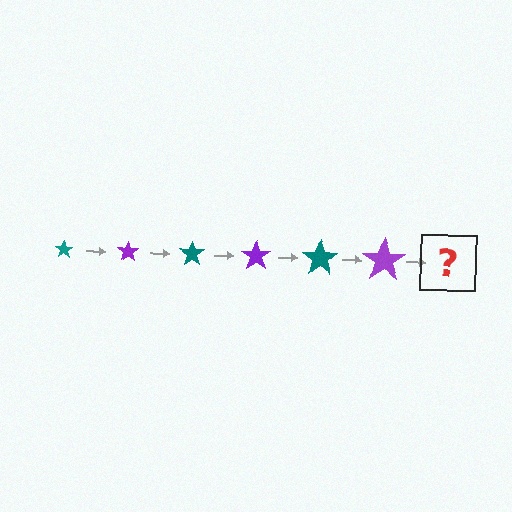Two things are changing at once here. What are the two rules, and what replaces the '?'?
The two rules are that the star grows larger each step and the color cycles through teal and purple. The '?' should be a teal star, larger than the previous one.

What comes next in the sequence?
The next element should be a teal star, larger than the previous one.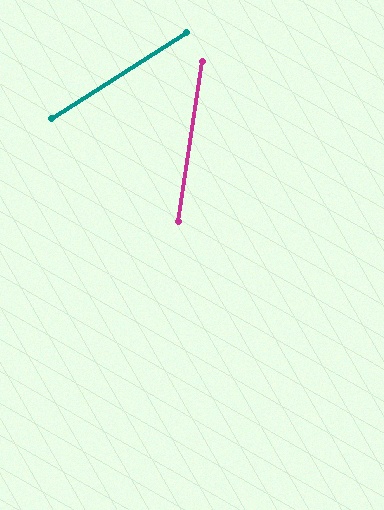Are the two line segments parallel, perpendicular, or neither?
Neither parallel nor perpendicular — they differ by about 49°.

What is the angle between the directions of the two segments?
Approximately 49 degrees.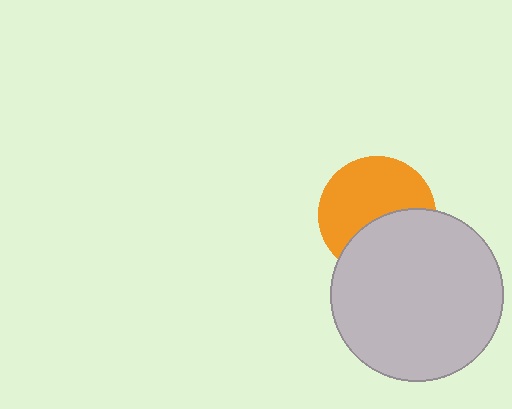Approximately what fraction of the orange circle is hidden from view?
Roughly 40% of the orange circle is hidden behind the light gray circle.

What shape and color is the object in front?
The object in front is a light gray circle.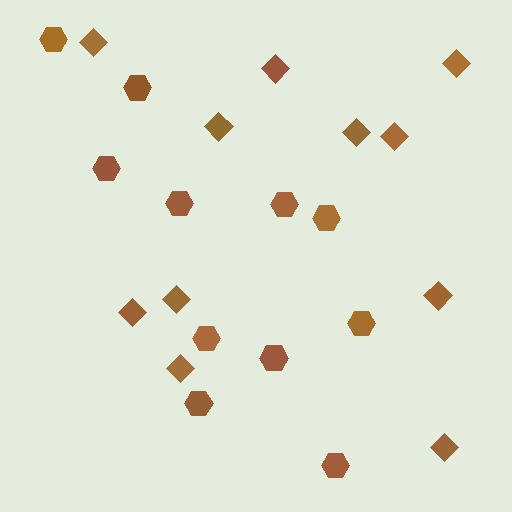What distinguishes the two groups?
There are 2 groups: one group of diamonds (11) and one group of hexagons (11).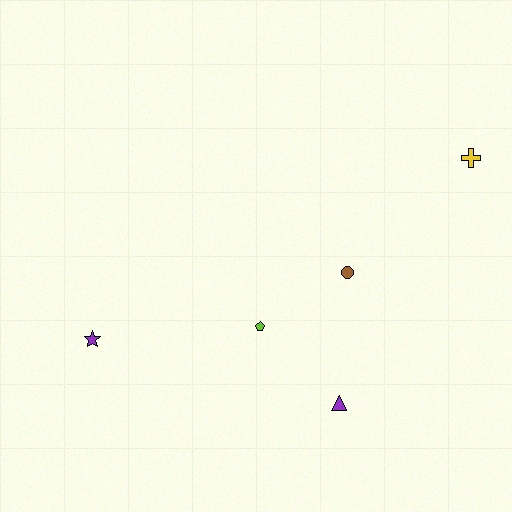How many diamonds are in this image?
There are no diamonds.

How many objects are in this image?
There are 5 objects.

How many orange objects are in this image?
There are no orange objects.